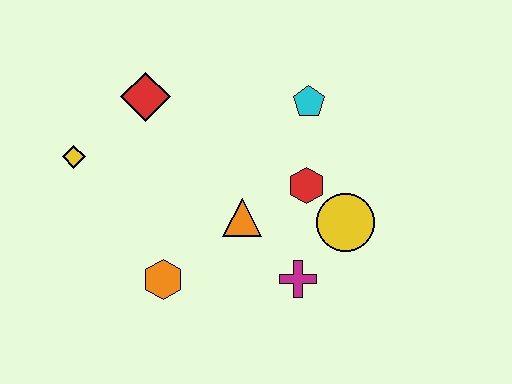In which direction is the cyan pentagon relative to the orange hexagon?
The cyan pentagon is above the orange hexagon.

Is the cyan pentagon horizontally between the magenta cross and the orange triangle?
No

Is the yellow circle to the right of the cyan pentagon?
Yes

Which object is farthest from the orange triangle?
The yellow diamond is farthest from the orange triangle.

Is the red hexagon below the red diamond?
Yes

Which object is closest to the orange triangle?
The red hexagon is closest to the orange triangle.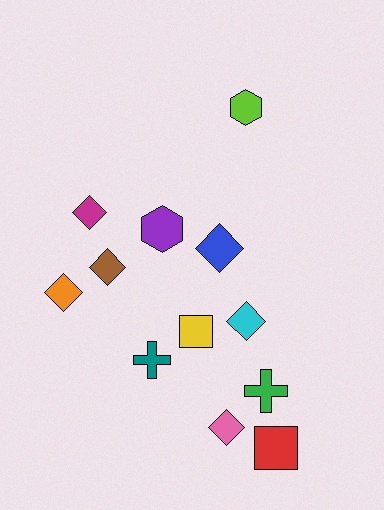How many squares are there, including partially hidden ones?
There are 2 squares.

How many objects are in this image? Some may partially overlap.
There are 12 objects.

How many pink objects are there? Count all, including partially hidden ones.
There is 1 pink object.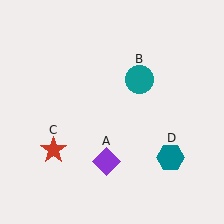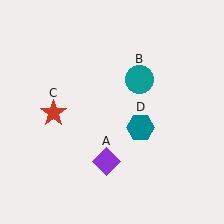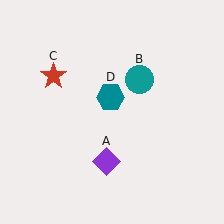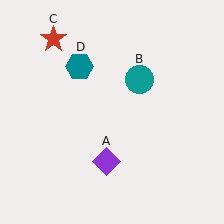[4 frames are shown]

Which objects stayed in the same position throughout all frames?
Purple diamond (object A) and teal circle (object B) remained stationary.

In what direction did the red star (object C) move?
The red star (object C) moved up.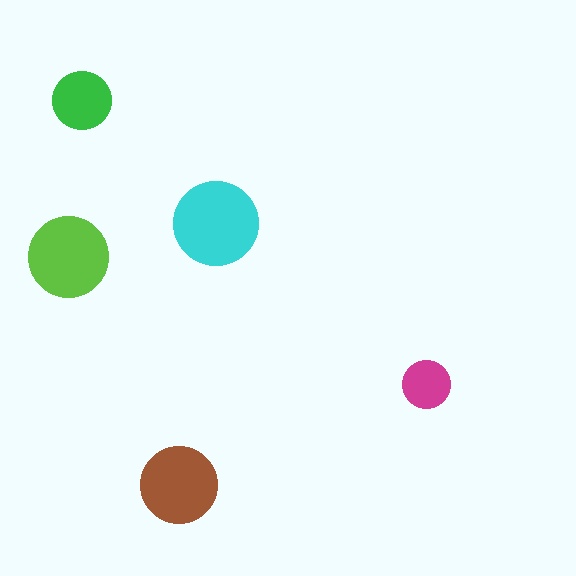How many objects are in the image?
There are 5 objects in the image.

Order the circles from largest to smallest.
the cyan one, the lime one, the brown one, the green one, the magenta one.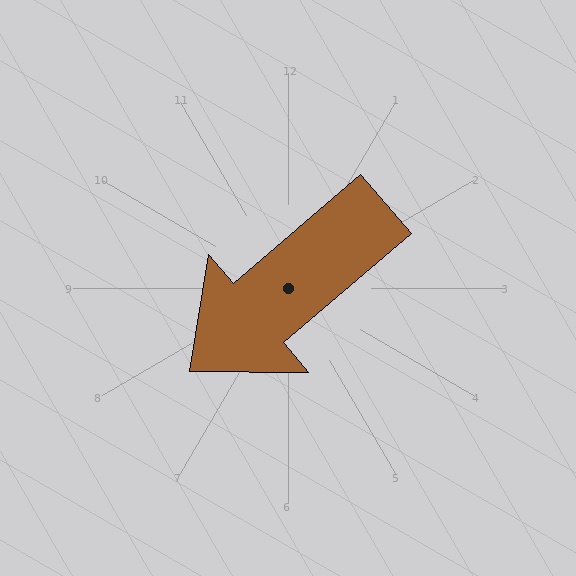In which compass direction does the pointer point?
Southwest.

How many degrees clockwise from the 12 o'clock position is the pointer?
Approximately 229 degrees.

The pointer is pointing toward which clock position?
Roughly 8 o'clock.